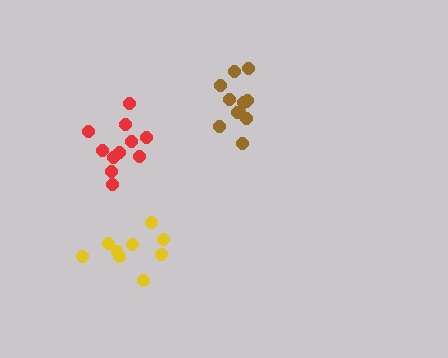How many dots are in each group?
Group 1: 12 dots, Group 2: 9 dots, Group 3: 11 dots (32 total).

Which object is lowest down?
The yellow cluster is bottommost.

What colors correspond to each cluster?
The clusters are colored: brown, yellow, red.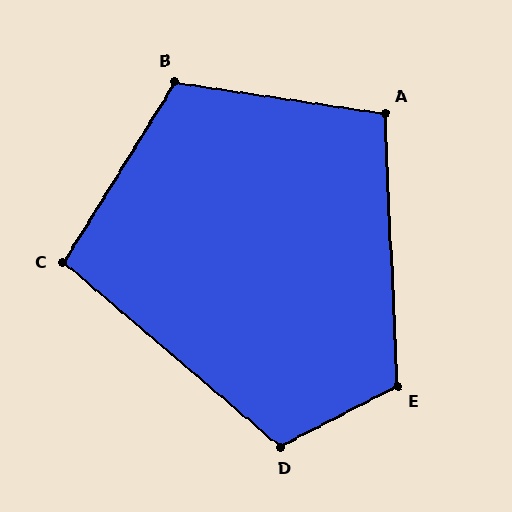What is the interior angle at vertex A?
Approximately 101 degrees (obtuse).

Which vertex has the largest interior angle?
E, at approximately 115 degrees.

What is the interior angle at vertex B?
Approximately 113 degrees (obtuse).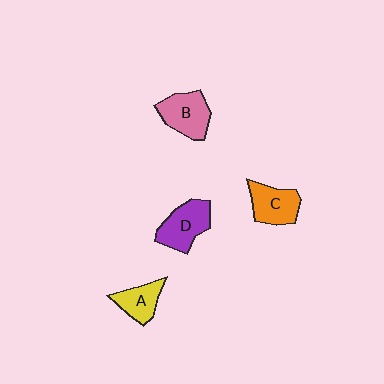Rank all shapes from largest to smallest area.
From largest to smallest: D (purple), B (pink), C (orange), A (yellow).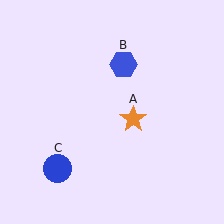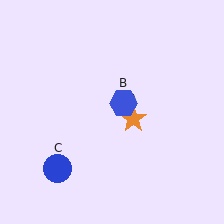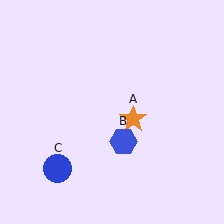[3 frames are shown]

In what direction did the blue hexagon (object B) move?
The blue hexagon (object B) moved down.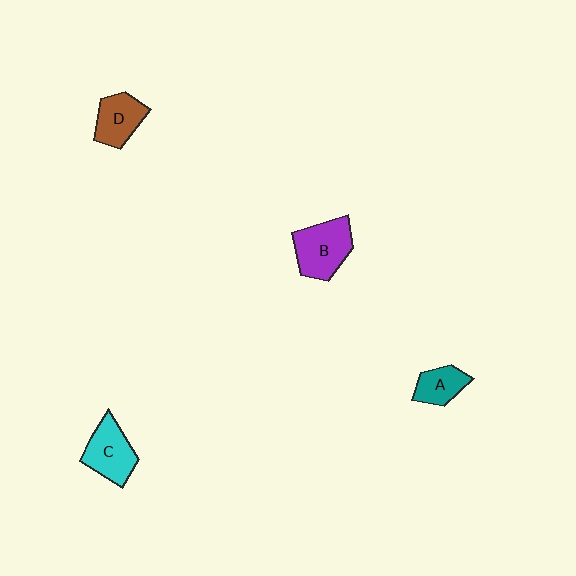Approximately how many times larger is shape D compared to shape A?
Approximately 1.3 times.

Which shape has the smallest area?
Shape A (teal).